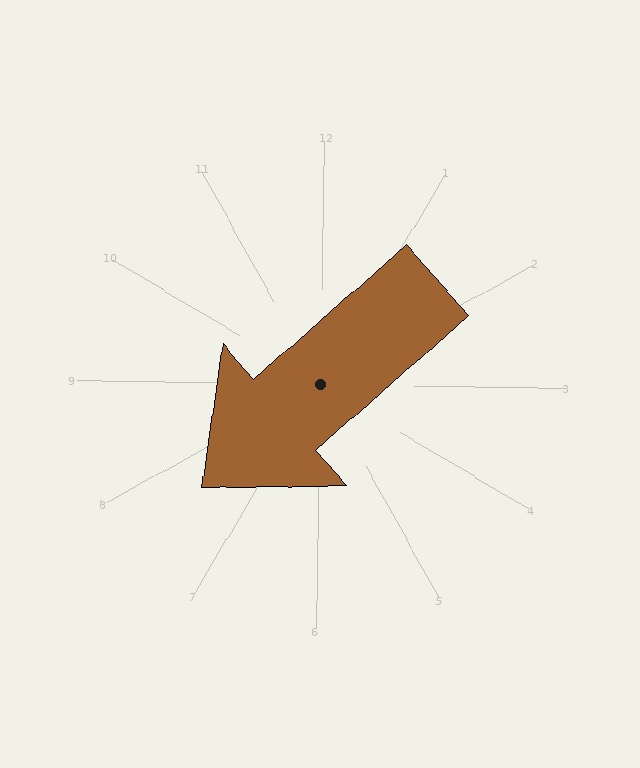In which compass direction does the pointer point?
Southwest.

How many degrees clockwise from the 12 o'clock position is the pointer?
Approximately 228 degrees.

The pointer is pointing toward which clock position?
Roughly 8 o'clock.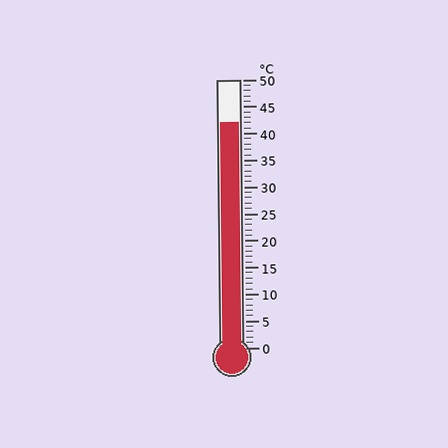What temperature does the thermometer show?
The thermometer shows approximately 42°C.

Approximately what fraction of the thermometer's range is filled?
The thermometer is filled to approximately 85% of its range.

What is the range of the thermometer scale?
The thermometer scale ranges from 0°C to 50°C.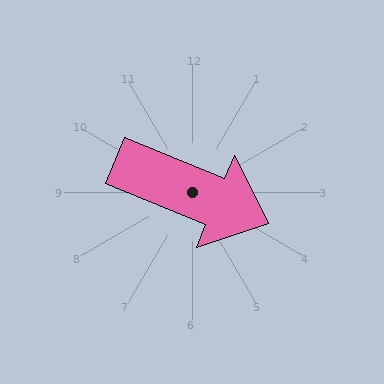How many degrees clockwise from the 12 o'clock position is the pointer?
Approximately 112 degrees.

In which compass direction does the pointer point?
East.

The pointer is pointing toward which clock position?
Roughly 4 o'clock.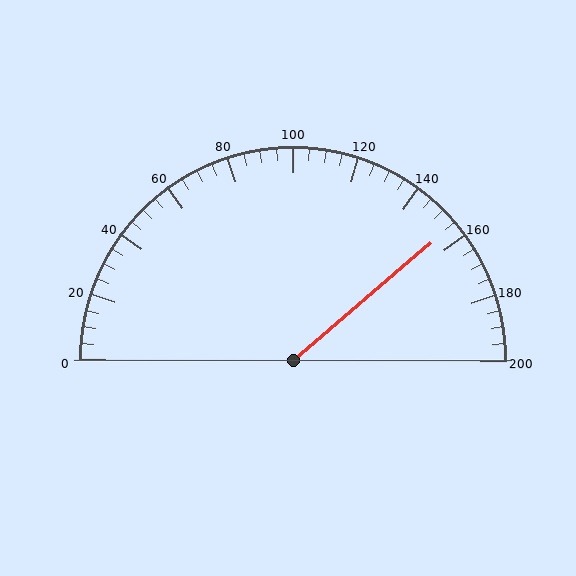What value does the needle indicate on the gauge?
The needle indicates approximately 155.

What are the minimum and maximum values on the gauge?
The gauge ranges from 0 to 200.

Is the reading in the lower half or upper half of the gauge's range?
The reading is in the upper half of the range (0 to 200).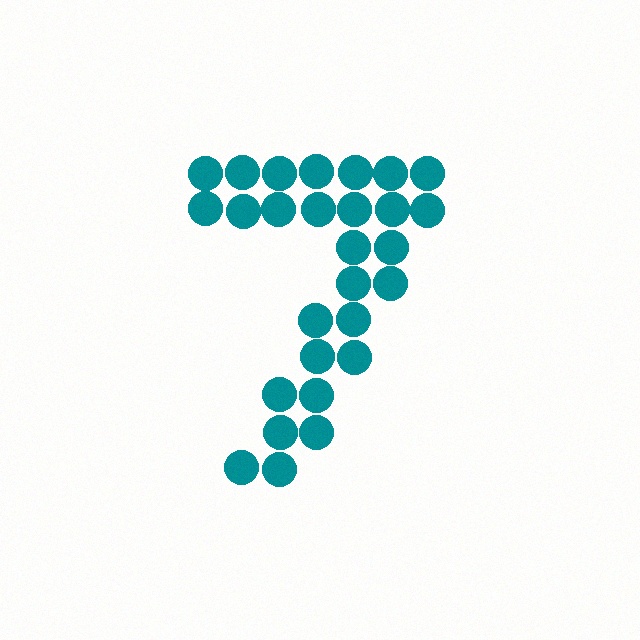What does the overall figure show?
The overall figure shows the digit 7.